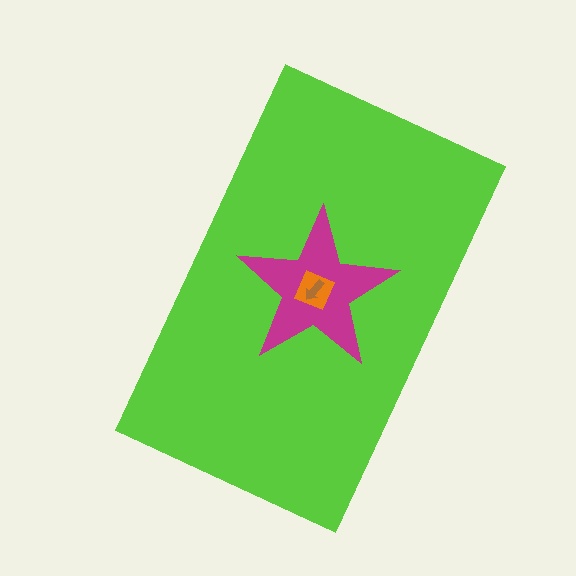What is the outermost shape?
The lime rectangle.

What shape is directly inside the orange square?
The brown arrow.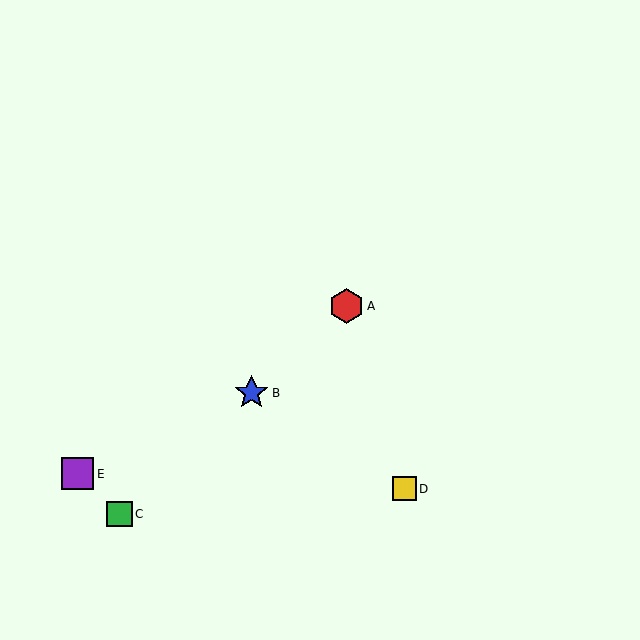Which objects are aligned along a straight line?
Objects A, B, C are aligned along a straight line.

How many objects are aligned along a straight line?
3 objects (A, B, C) are aligned along a straight line.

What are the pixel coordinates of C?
Object C is at (119, 514).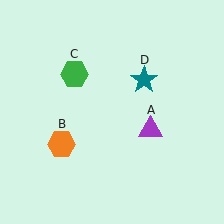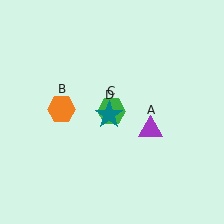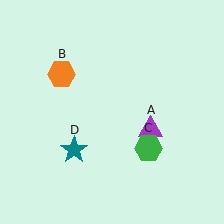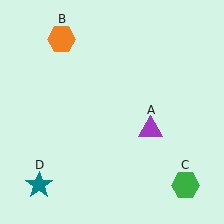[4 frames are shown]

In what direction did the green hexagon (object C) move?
The green hexagon (object C) moved down and to the right.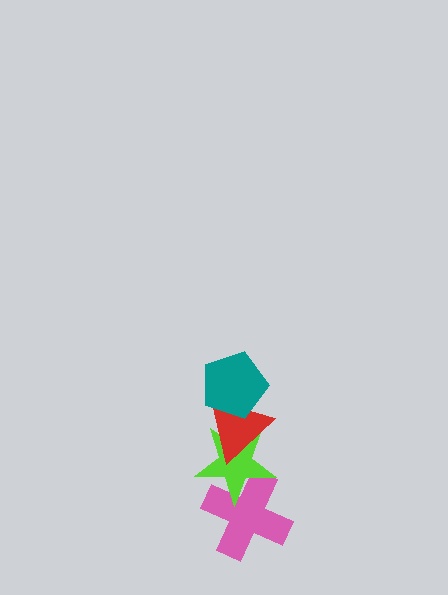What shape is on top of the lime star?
The red triangle is on top of the lime star.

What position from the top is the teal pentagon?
The teal pentagon is 1st from the top.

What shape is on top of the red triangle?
The teal pentagon is on top of the red triangle.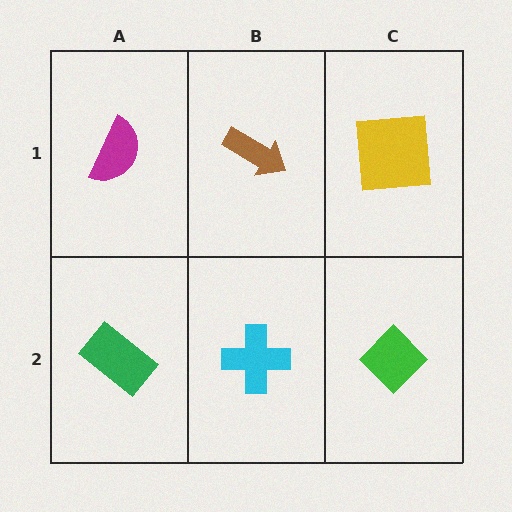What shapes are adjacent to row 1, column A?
A green rectangle (row 2, column A), a brown arrow (row 1, column B).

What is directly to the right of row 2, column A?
A cyan cross.